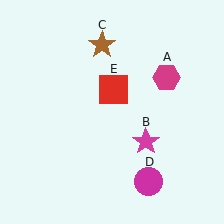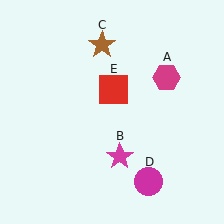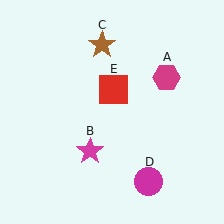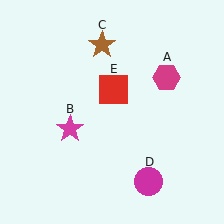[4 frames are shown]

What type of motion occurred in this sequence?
The magenta star (object B) rotated clockwise around the center of the scene.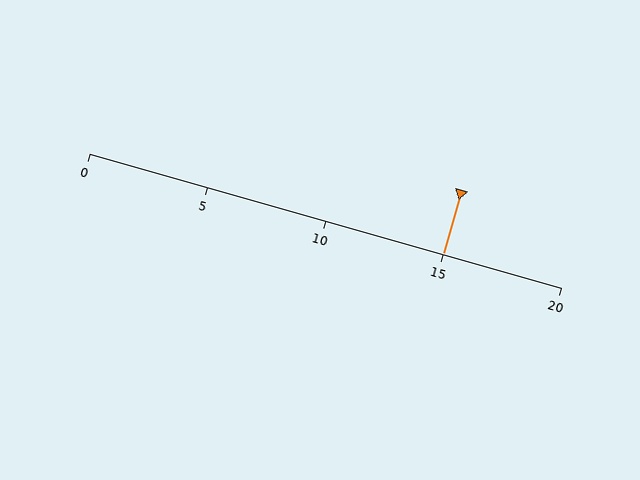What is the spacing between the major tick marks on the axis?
The major ticks are spaced 5 apart.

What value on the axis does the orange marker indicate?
The marker indicates approximately 15.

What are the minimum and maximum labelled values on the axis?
The axis runs from 0 to 20.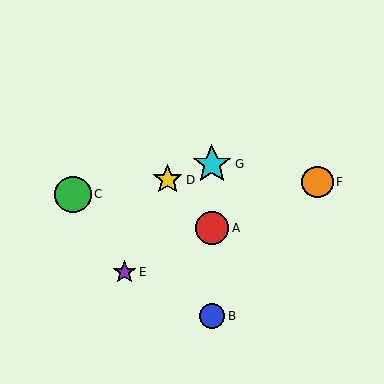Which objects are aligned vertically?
Objects A, B, G are aligned vertically.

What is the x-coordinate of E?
Object E is at x≈125.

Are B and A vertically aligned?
Yes, both are at x≈212.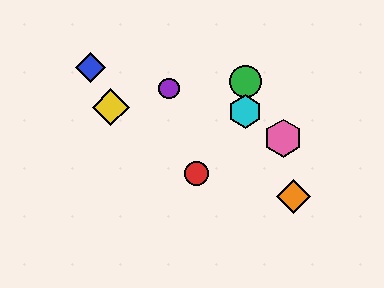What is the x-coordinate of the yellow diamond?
The yellow diamond is at x≈111.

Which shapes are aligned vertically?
The green circle, the cyan hexagon are aligned vertically.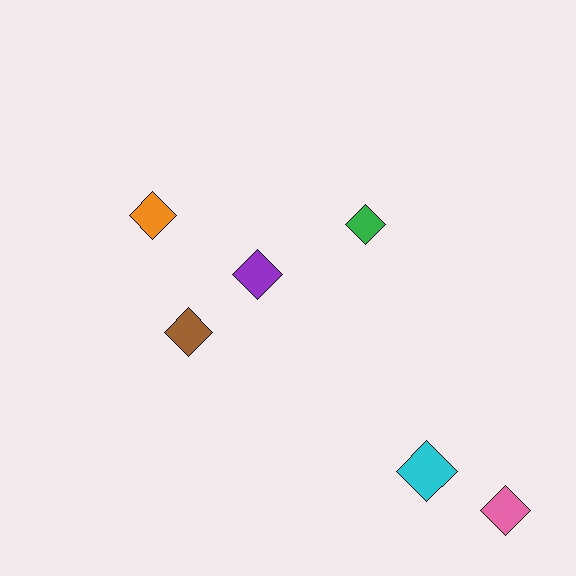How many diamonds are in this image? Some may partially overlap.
There are 6 diamonds.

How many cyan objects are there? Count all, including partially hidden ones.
There is 1 cyan object.